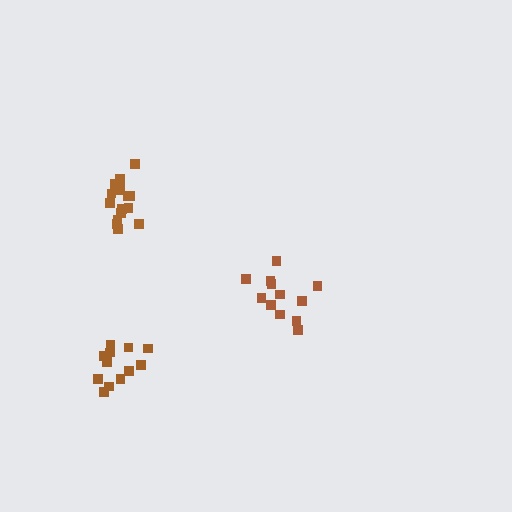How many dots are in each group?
Group 1: 17 dots, Group 2: 12 dots, Group 3: 12 dots (41 total).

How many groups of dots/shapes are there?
There are 3 groups.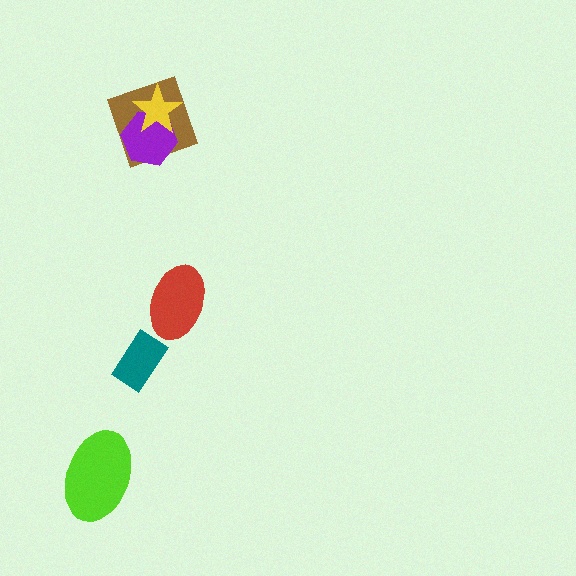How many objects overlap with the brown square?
2 objects overlap with the brown square.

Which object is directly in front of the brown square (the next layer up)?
The purple hexagon is directly in front of the brown square.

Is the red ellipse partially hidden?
No, no other shape covers it.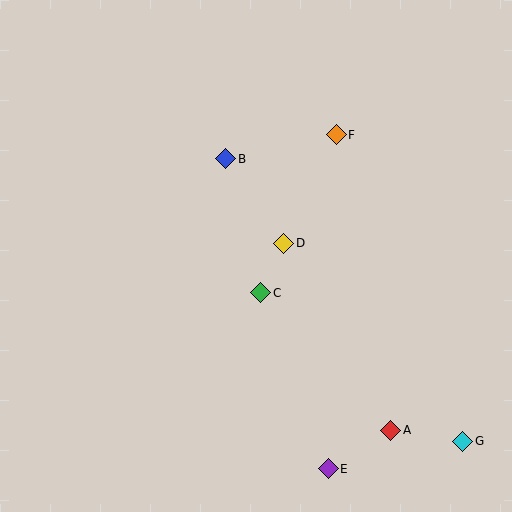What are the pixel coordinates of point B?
Point B is at (226, 159).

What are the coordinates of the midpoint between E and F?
The midpoint between E and F is at (332, 302).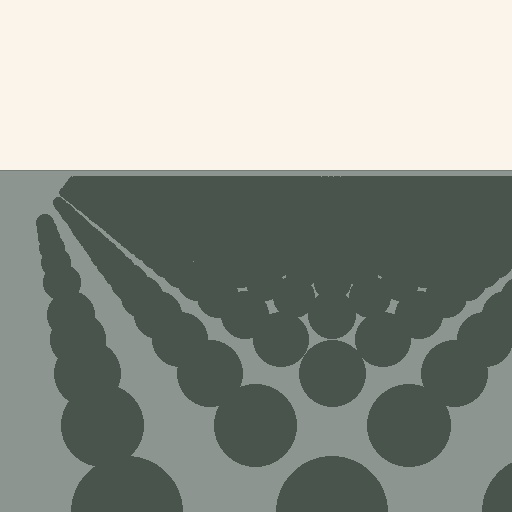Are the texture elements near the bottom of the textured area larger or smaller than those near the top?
Larger. Near the bottom, elements are closer to the viewer and appear at a bigger on-screen size.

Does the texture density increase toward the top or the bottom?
Density increases toward the top.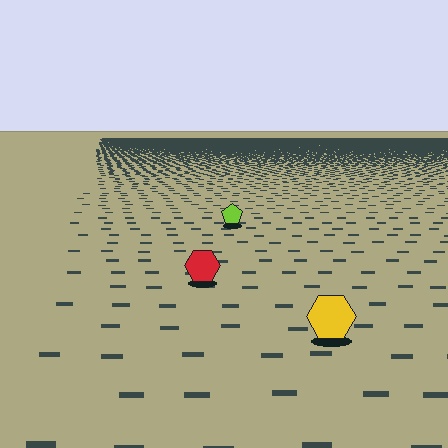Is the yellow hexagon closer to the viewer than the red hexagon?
Yes. The yellow hexagon is closer — you can tell from the texture gradient: the ground texture is coarser near it.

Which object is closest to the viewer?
The yellow hexagon is closest. The texture marks near it are larger and more spread out.